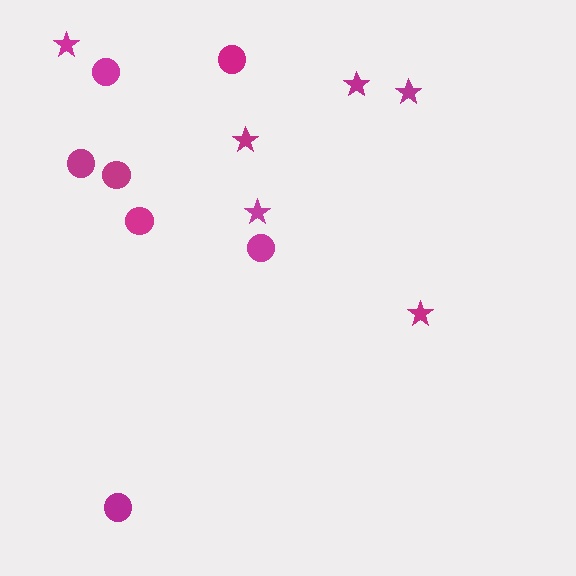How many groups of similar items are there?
There are 2 groups: one group of stars (6) and one group of circles (7).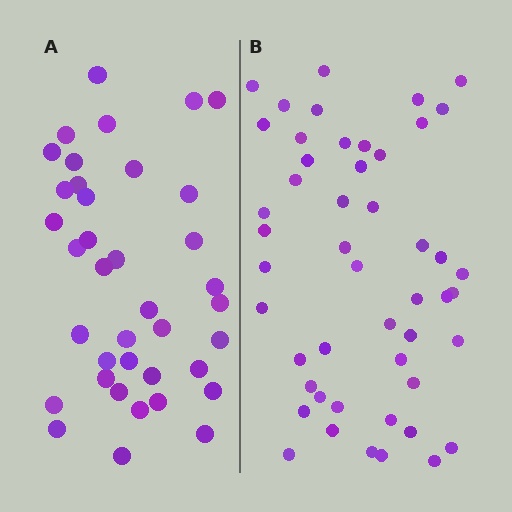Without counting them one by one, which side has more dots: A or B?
Region B (the right region) has more dots.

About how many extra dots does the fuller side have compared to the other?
Region B has roughly 12 or so more dots than region A.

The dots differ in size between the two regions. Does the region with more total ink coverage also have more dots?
No. Region A has more total ink coverage because its dots are larger, but region B actually contains more individual dots. Total area can be misleading — the number of items is what matters here.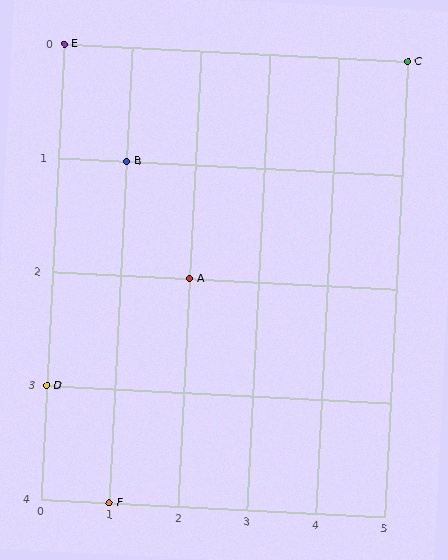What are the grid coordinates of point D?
Point D is at grid coordinates (0, 3).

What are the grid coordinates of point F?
Point F is at grid coordinates (1, 4).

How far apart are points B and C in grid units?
Points B and C are 4 columns and 1 row apart (about 4.1 grid units diagonally).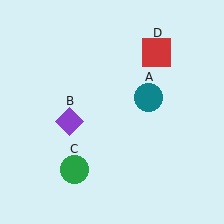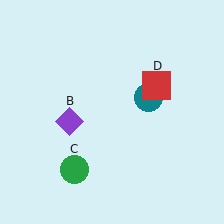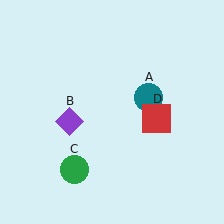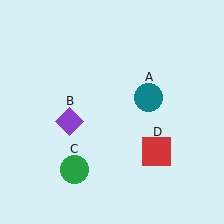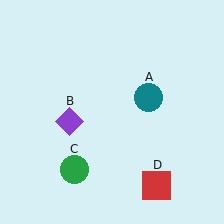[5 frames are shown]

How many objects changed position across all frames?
1 object changed position: red square (object D).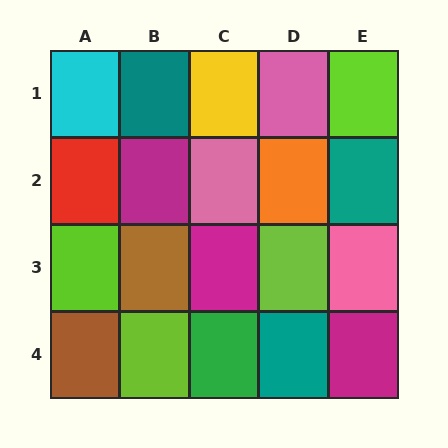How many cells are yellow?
1 cell is yellow.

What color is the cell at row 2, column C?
Pink.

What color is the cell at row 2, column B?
Magenta.